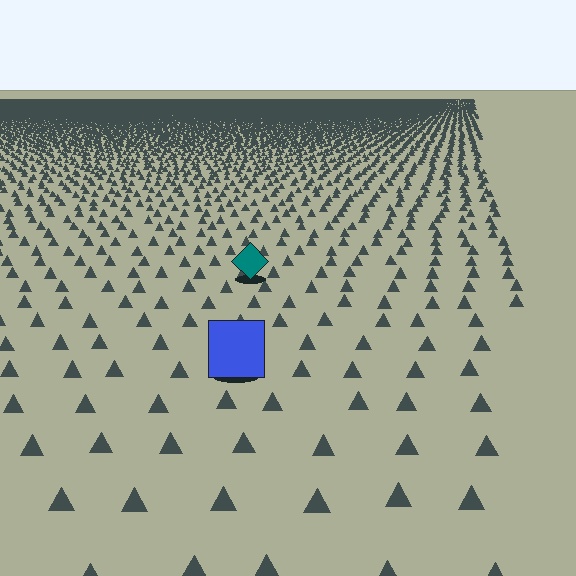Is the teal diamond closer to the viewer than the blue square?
No. The blue square is closer — you can tell from the texture gradient: the ground texture is coarser near it.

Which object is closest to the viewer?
The blue square is closest. The texture marks near it are larger and more spread out.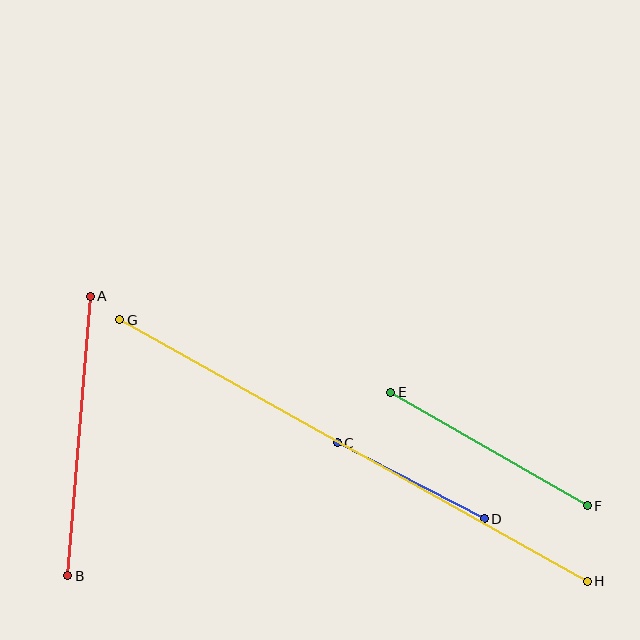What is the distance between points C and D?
The distance is approximately 166 pixels.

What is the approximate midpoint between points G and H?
The midpoint is at approximately (353, 451) pixels.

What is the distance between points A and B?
The distance is approximately 280 pixels.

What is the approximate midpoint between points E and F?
The midpoint is at approximately (489, 449) pixels.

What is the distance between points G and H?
The distance is approximately 536 pixels.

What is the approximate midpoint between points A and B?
The midpoint is at approximately (79, 436) pixels.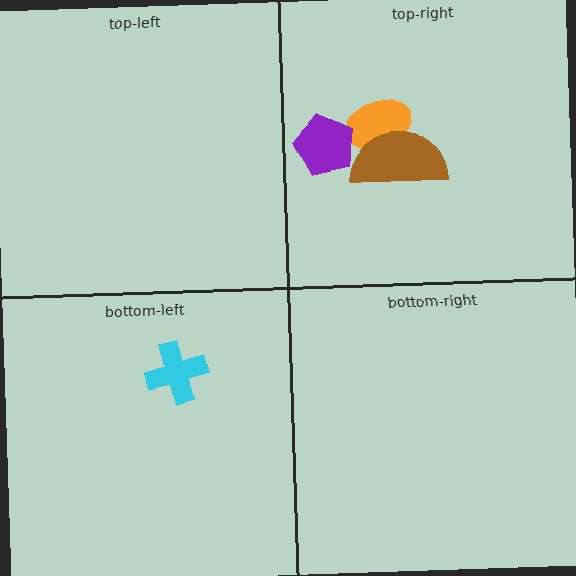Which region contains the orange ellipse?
The top-right region.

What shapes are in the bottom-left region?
The cyan cross.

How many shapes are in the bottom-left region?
1.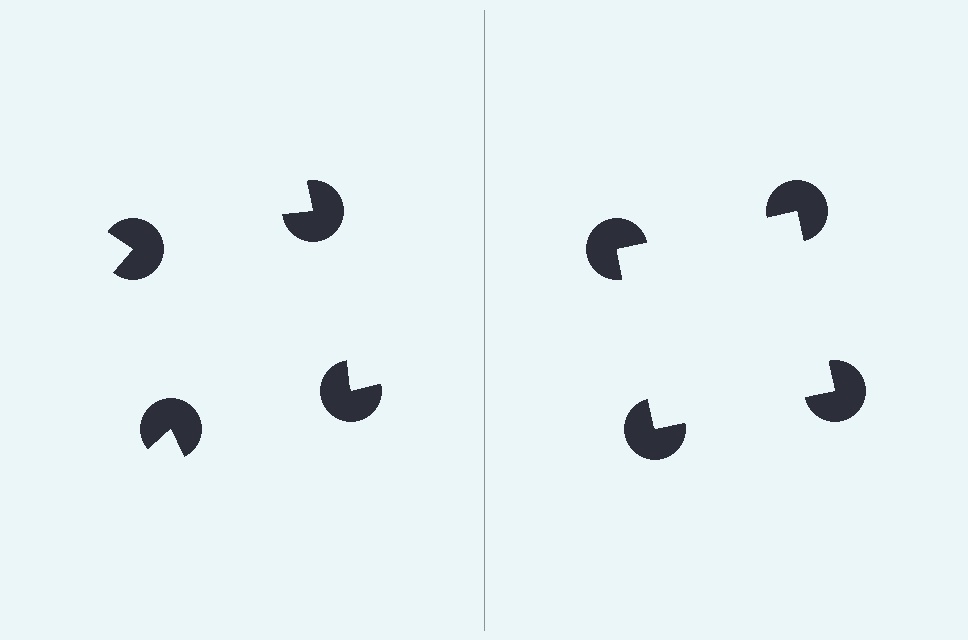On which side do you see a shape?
An illusory square appears on the right side. On the left side the wedge cuts are rotated, so no coherent shape forms.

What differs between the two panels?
The pac-man discs are positioned identically on both sides; only the wedge orientations differ. On the right they align to a square; on the left they are misaligned.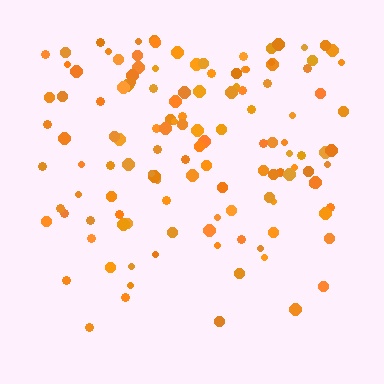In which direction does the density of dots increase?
From bottom to top, with the top side densest.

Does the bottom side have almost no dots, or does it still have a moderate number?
Still a moderate number, just noticeably fewer than the top.